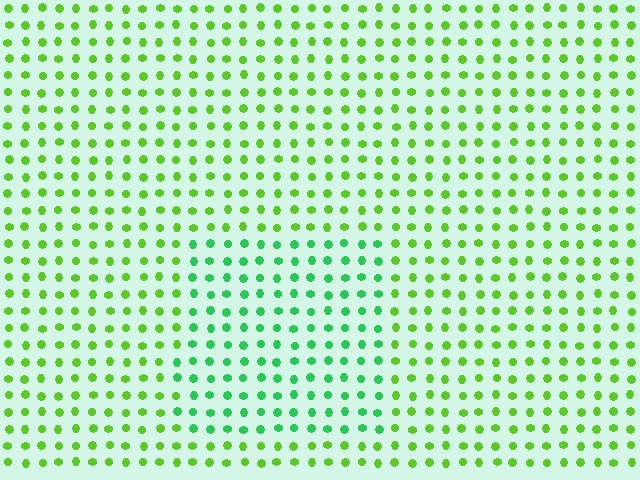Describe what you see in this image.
The image is filled with small lime elements in a uniform arrangement. A rectangle-shaped region is visible where the elements are tinted to a slightly different hue, forming a subtle color boundary.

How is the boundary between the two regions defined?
The boundary is defined purely by a slight shift in hue (about 36 degrees). Spacing, size, and orientation are identical on both sides.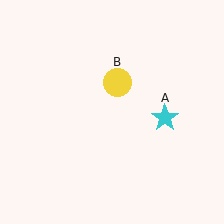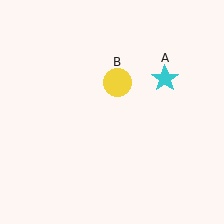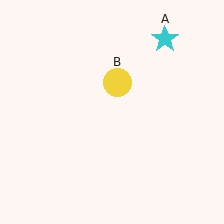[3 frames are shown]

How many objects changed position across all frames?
1 object changed position: cyan star (object A).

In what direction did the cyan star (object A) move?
The cyan star (object A) moved up.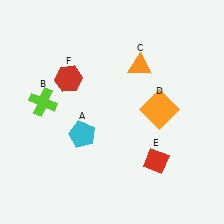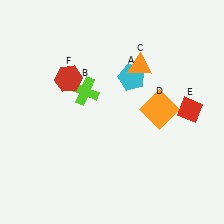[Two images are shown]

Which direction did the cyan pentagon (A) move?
The cyan pentagon (A) moved up.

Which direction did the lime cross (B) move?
The lime cross (B) moved right.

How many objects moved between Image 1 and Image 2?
3 objects moved between the two images.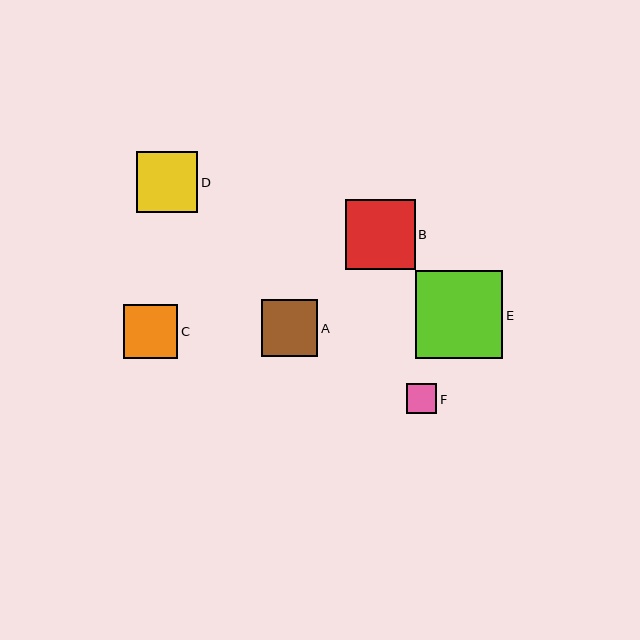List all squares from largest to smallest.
From largest to smallest: E, B, D, A, C, F.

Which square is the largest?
Square E is the largest with a size of approximately 87 pixels.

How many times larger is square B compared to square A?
Square B is approximately 1.2 times the size of square A.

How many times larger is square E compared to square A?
Square E is approximately 1.5 times the size of square A.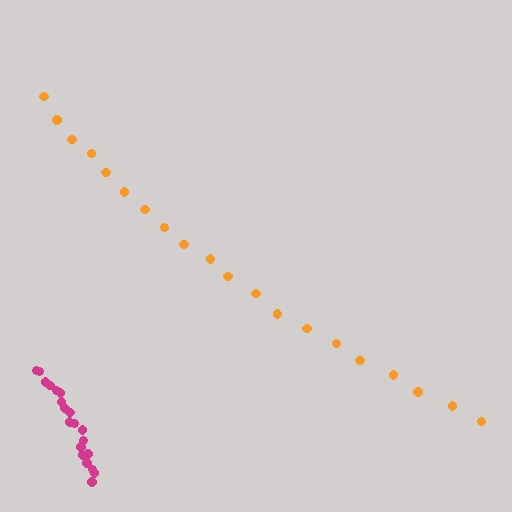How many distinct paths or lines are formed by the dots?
There are 2 distinct paths.